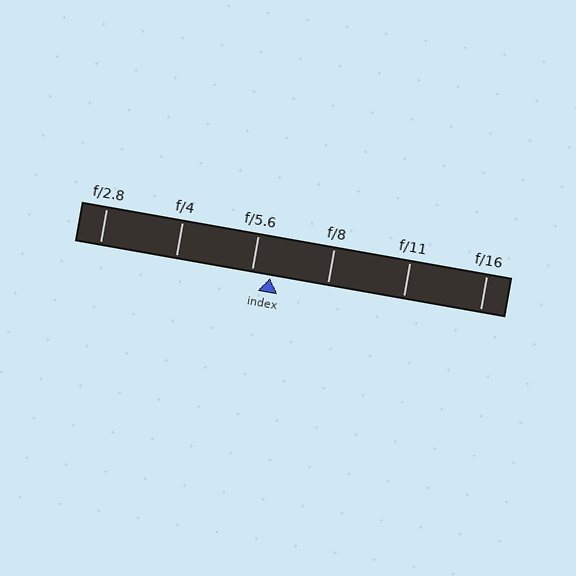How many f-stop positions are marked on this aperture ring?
There are 6 f-stop positions marked.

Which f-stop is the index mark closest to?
The index mark is closest to f/5.6.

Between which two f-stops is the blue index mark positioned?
The index mark is between f/5.6 and f/8.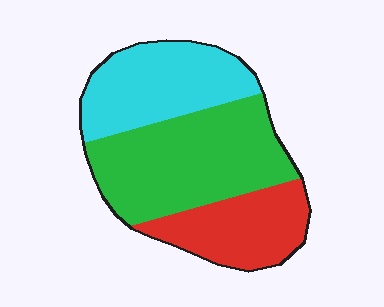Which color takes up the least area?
Red, at roughly 25%.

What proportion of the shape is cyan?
Cyan covers about 30% of the shape.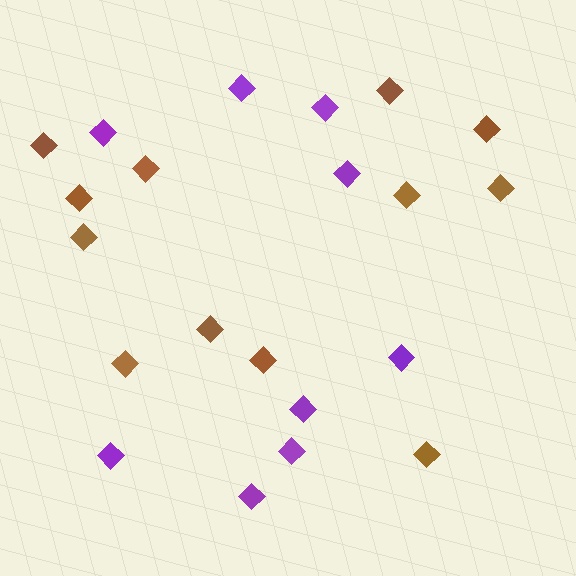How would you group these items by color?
There are 2 groups: one group of purple diamonds (9) and one group of brown diamonds (12).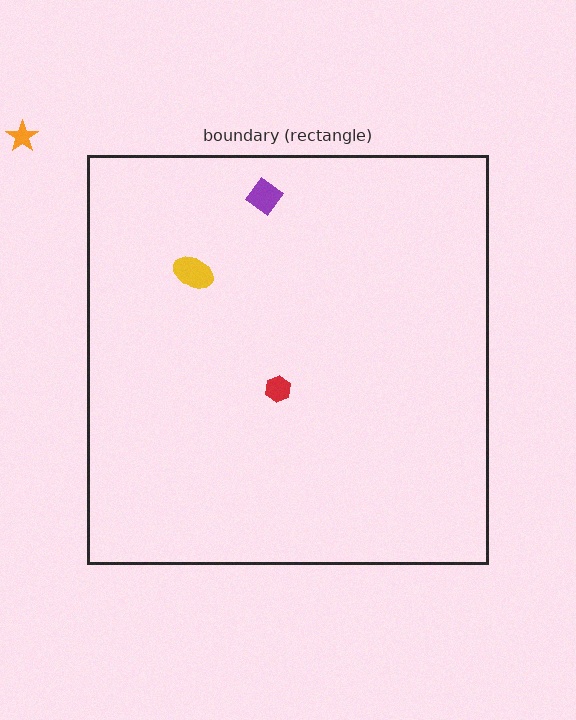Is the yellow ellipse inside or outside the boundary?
Inside.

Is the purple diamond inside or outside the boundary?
Inside.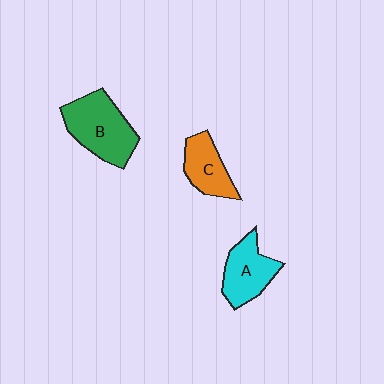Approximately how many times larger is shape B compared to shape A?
Approximately 1.4 times.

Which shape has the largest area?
Shape B (green).